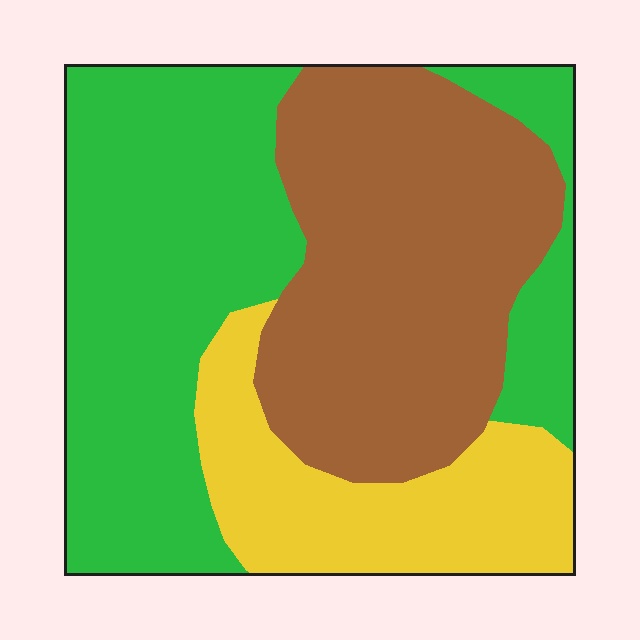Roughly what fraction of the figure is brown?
Brown covers roughly 35% of the figure.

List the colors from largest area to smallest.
From largest to smallest: green, brown, yellow.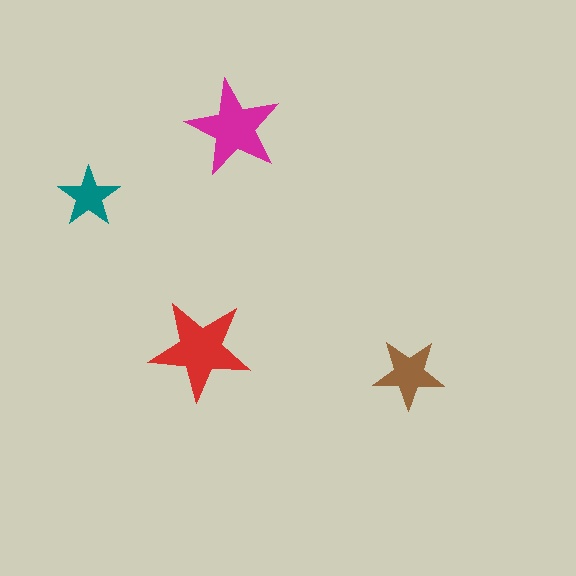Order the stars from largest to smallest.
the red one, the magenta one, the brown one, the teal one.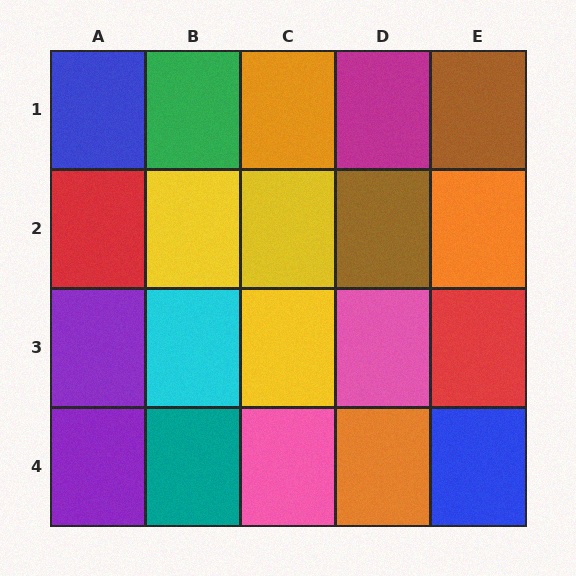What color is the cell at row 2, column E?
Orange.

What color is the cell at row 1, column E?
Brown.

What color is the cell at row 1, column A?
Blue.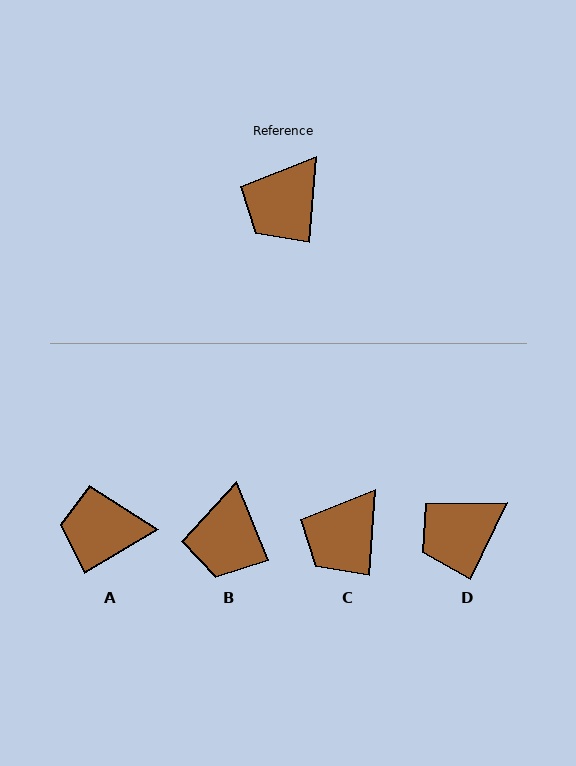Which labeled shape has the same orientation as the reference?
C.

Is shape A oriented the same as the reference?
No, it is off by about 55 degrees.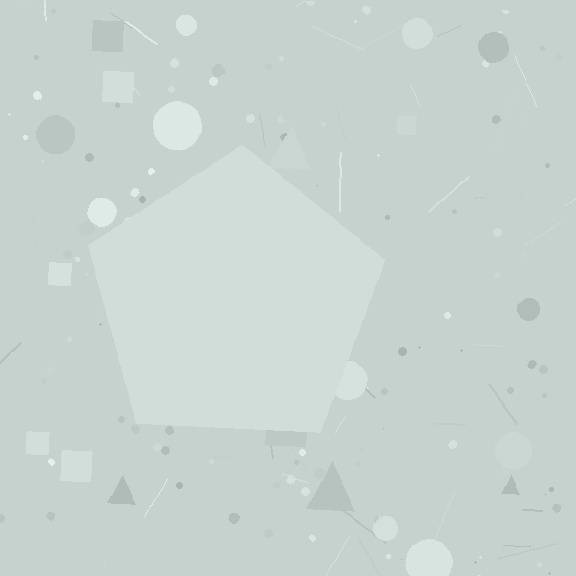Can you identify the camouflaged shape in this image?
The camouflaged shape is a pentagon.